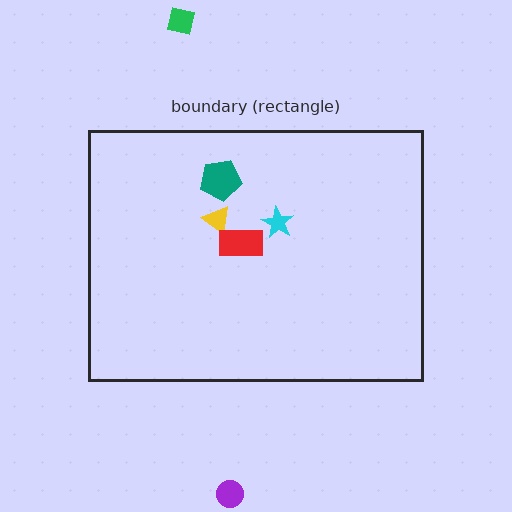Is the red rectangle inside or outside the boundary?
Inside.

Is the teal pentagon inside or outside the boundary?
Inside.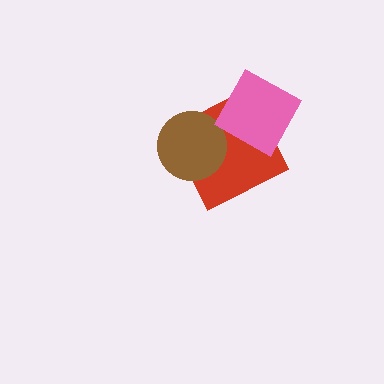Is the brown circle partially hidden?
No, no other shape covers it.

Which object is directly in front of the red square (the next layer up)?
The brown circle is directly in front of the red square.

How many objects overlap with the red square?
2 objects overlap with the red square.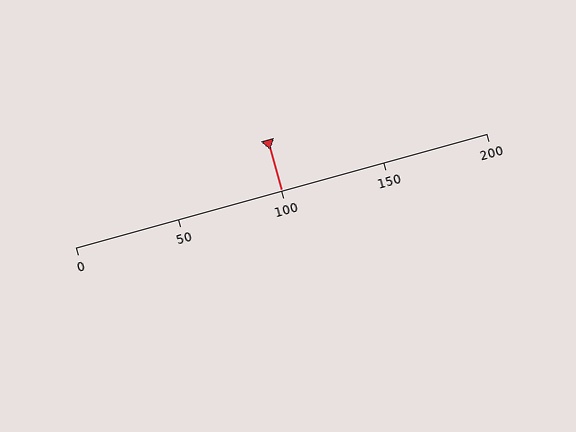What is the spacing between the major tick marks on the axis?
The major ticks are spaced 50 apart.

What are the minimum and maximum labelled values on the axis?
The axis runs from 0 to 200.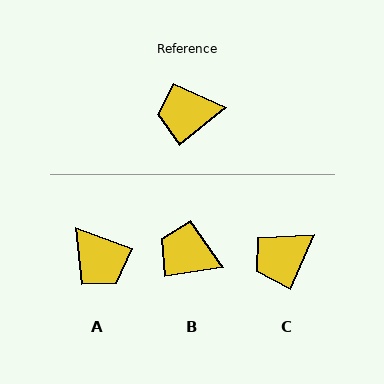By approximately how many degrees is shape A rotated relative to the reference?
Approximately 121 degrees counter-clockwise.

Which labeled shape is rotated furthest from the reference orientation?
A, about 121 degrees away.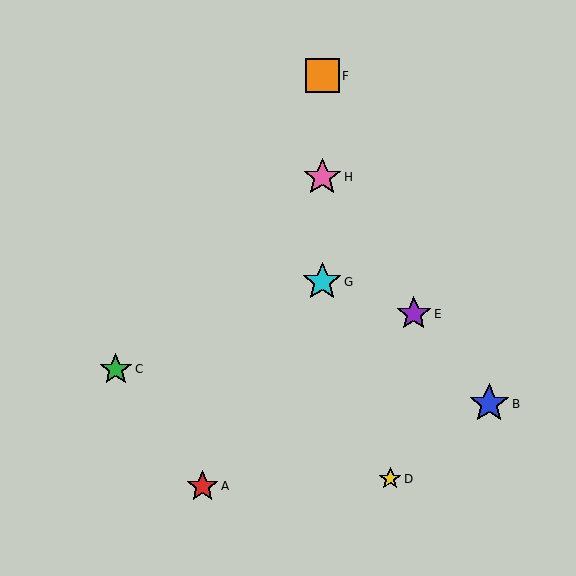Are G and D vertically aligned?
No, G is at x≈322 and D is at x≈390.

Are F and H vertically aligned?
Yes, both are at x≈322.